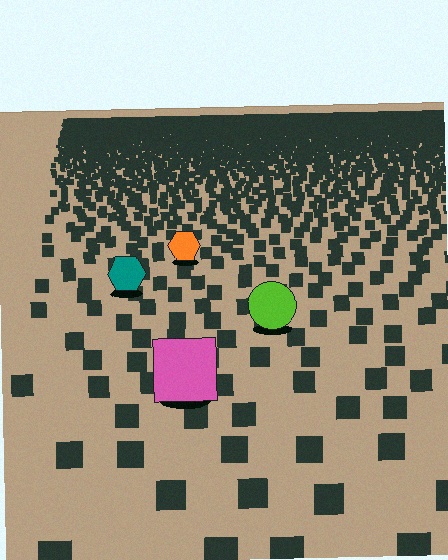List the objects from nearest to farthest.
From nearest to farthest: the pink square, the lime circle, the teal hexagon, the orange hexagon.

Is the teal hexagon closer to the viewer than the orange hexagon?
Yes. The teal hexagon is closer — you can tell from the texture gradient: the ground texture is coarser near it.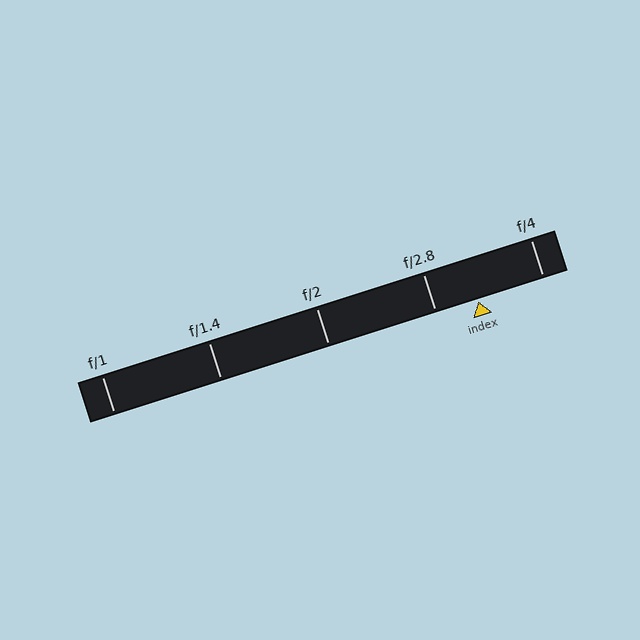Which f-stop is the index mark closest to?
The index mark is closest to f/2.8.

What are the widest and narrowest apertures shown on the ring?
The widest aperture shown is f/1 and the narrowest is f/4.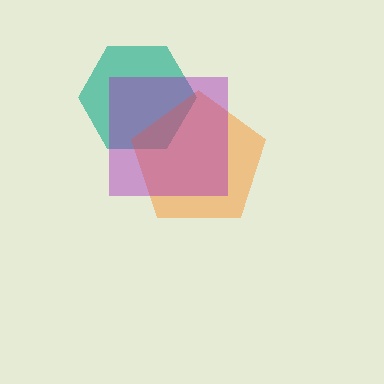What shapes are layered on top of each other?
The layered shapes are: a teal hexagon, an orange pentagon, a purple square.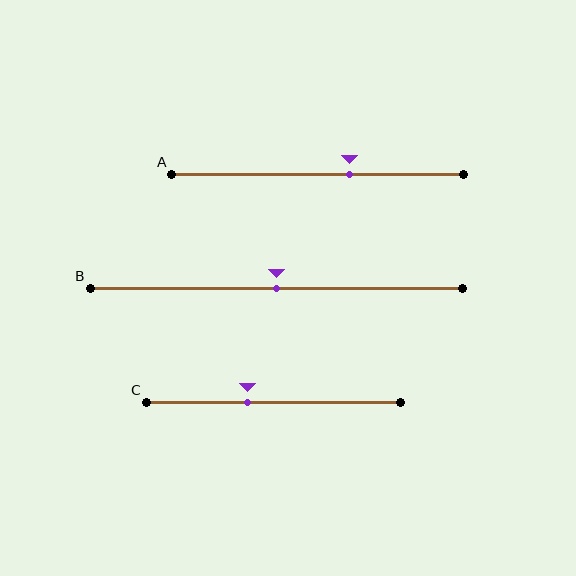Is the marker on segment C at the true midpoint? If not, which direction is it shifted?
No, the marker on segment C is shifted to the left by about 10% of the segment length.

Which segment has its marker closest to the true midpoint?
Segment B has its marker closest to the true midpoint.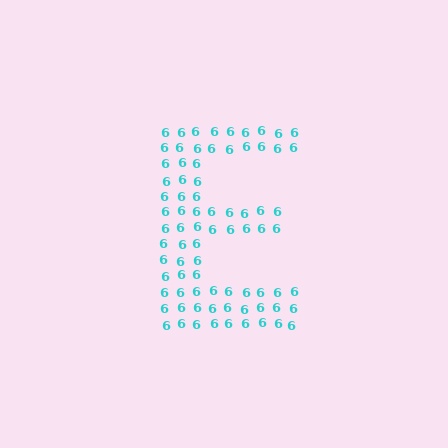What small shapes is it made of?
It is made of small digit 6's.